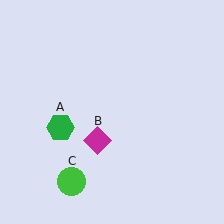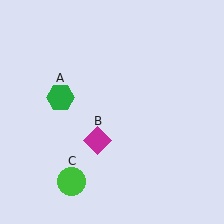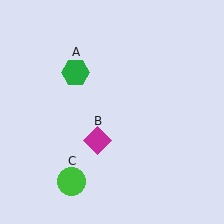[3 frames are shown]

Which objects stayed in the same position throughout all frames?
Magenta diamond (object B) and green circle (object C) remained stationary.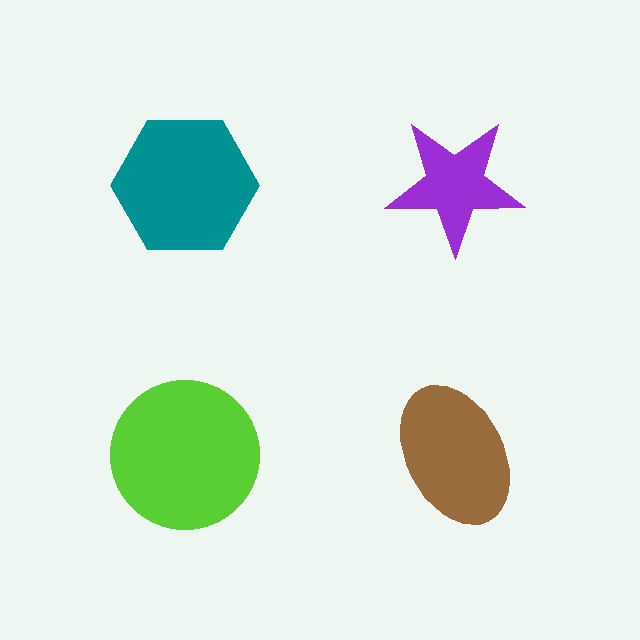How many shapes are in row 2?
2 shapes.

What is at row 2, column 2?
A brown ellipse.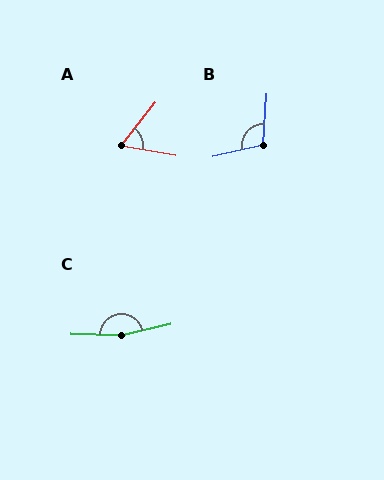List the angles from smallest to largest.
A (62°), B (107°), C (166°).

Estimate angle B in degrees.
Approximately 107 degrees.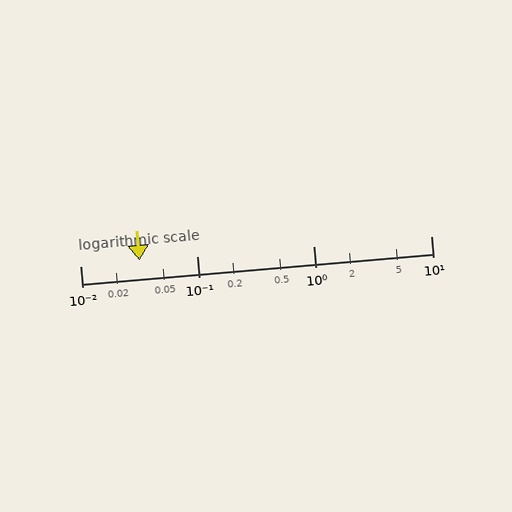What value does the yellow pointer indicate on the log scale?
The pointer indicates approximately 0.032.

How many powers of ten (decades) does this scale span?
The scale spans 3 decades, from 0.01 to 10.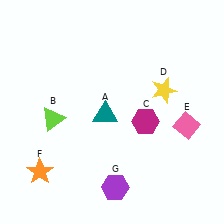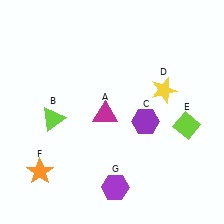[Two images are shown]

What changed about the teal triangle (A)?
In Image 1, A is teal. In Image 2, it changed to magenta.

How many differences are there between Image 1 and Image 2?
There are 3 differences between the two images.